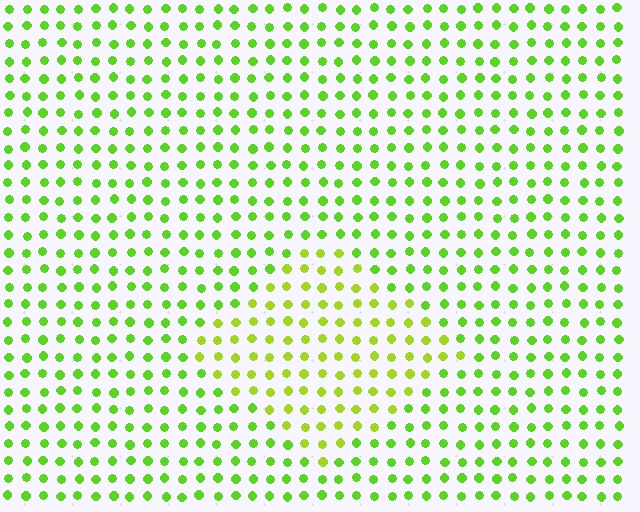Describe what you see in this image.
The image is filled with small lime elements in a uniform arrangement. A diamond-shaped region is visible where the elements are tinted to a slightly different hue, forming a subtle color boundary.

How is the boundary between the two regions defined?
The boundary is defined purely by a slight shift in hue (about 24 degrees). Spacing, size, and orientation are identical on both sides.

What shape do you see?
I see a diamond.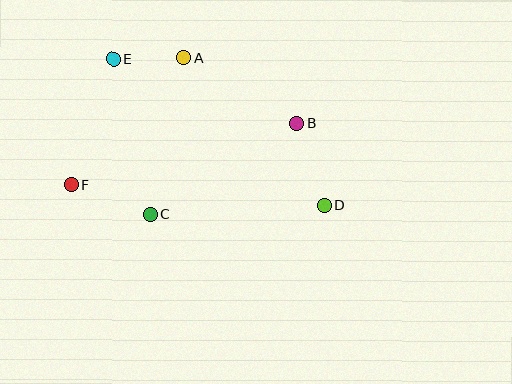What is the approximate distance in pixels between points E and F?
The distance between E and F is approximately 134 pixels.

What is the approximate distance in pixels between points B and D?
The distance between B and D is approximately 86 pixels.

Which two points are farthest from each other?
Points D and E are farthest from each other.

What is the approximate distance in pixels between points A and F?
The distance between A and F is approximately 171 pixels.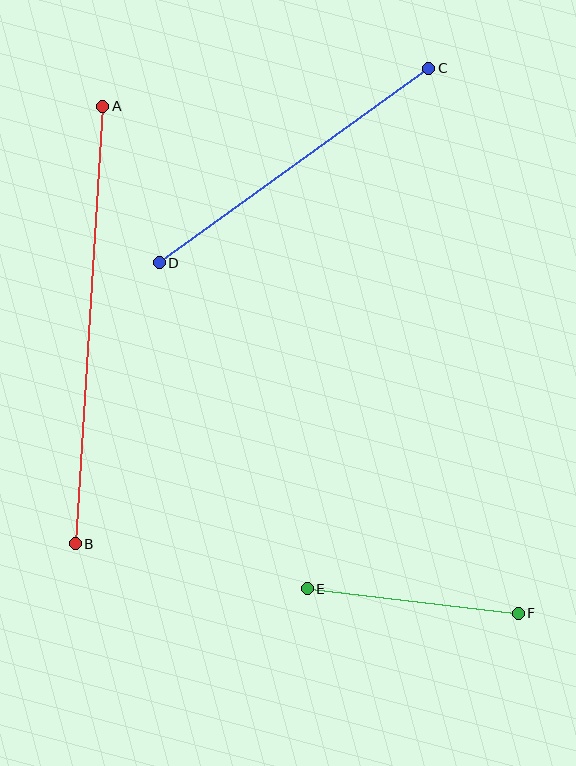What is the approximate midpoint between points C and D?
The midpoint is at approximately (294, 166) pixels.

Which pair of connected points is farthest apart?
Points A and B are farthest apart.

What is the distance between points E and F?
The distance is approximately 213 pixels.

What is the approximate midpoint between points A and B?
The midpoint is at approximately (89, 325) pixels.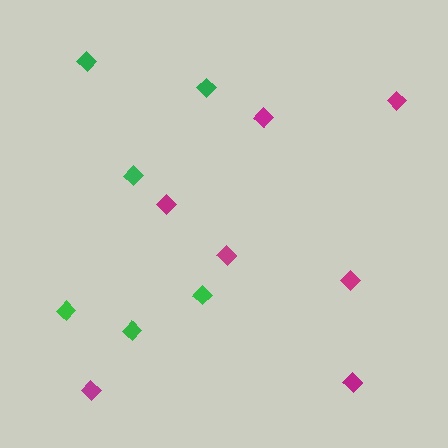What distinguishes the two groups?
There are 2 groups: one group of green diamonds (6) and one group of magenta diamonds (7).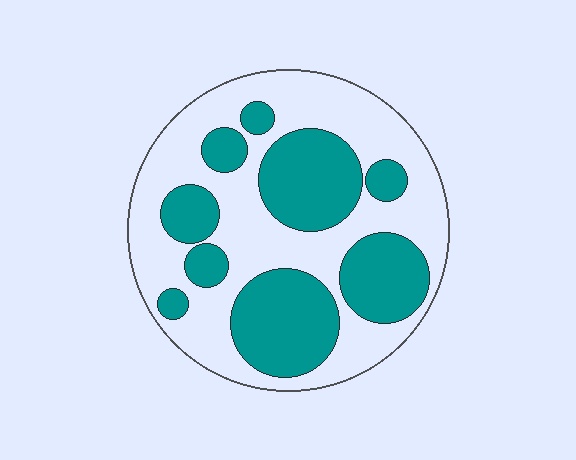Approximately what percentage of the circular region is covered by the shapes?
Approximately 40%.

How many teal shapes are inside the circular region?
9.